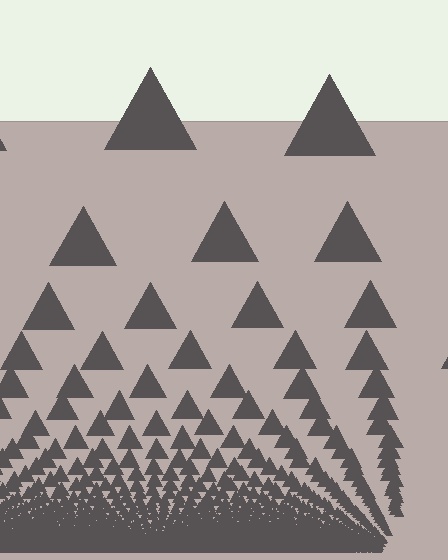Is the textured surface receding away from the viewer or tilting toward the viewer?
The surface appears to tilt toward the viewer. Texture elements get larger and sparser toward the top.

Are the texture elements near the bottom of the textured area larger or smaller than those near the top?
Smaller. The gradient is inverted — elements near the bottom are smaller and denser.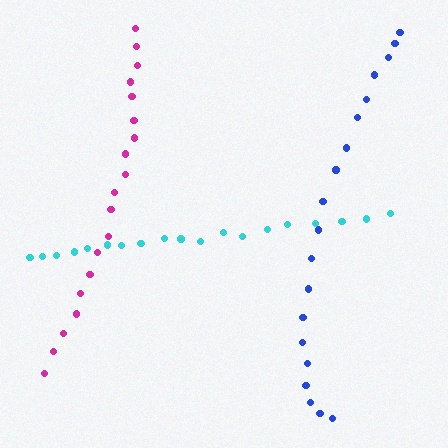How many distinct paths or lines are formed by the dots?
There are 3 distinct paths.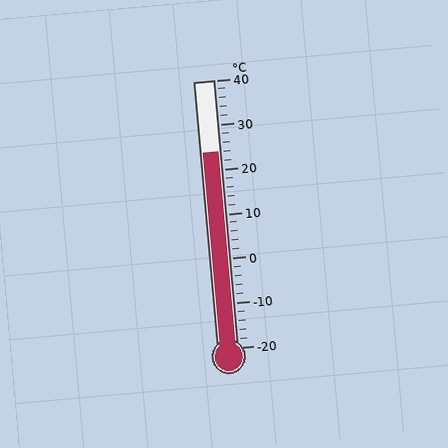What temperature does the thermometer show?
The thermometer shows approximately 24°C.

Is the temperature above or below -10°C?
The temperature is above -10°C.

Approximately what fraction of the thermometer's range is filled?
The thermometer is filled to approximately 75% of its range.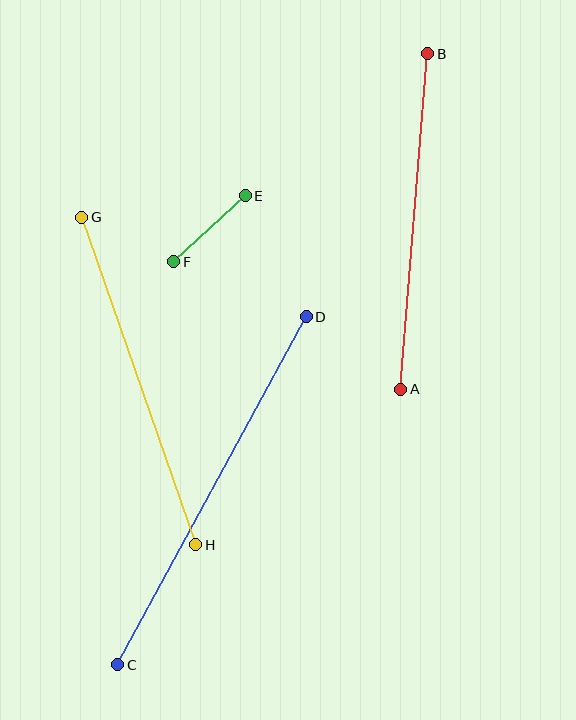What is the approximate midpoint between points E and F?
The midpoint is at approximately (210, 229) pixels.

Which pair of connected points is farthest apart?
Points C and D are farthest apart.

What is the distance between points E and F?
The distance is approximately 97 pixels.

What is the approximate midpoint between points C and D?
The midpoint is at approximately (212, 491) pixels.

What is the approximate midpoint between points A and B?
The midpoint is at approximately (414, 222) pixels.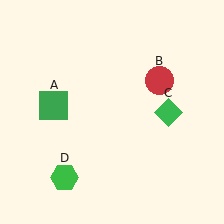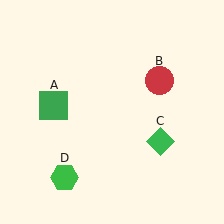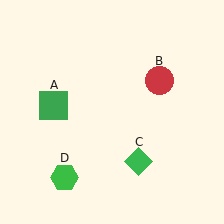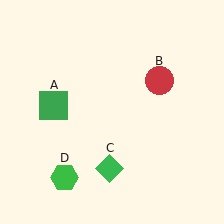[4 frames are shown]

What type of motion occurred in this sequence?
The green diamond (object C) rotated clockwise around the center of the scene.